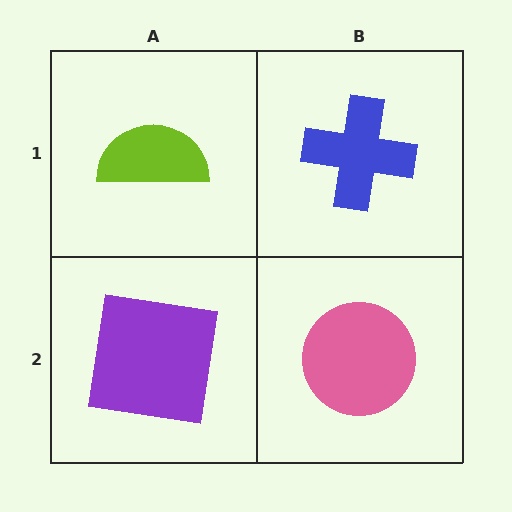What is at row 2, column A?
A purple square.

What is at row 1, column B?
A blue cross.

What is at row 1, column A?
A lime semicircle.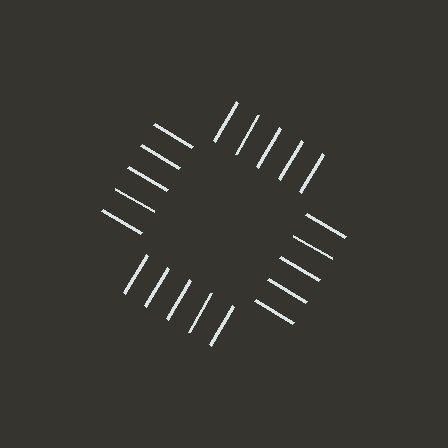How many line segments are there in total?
20 — 5 along each of the 4 edges.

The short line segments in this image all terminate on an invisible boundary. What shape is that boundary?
An illusory square — the line segments terminate on its edges but no continuous stroke is drawn.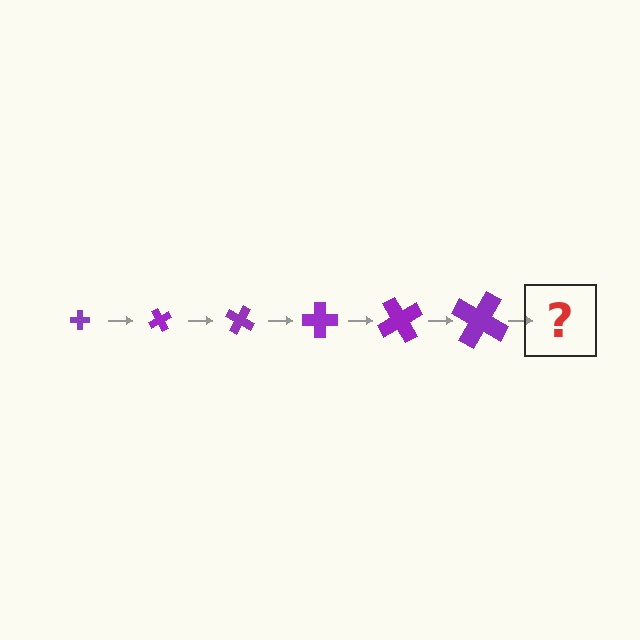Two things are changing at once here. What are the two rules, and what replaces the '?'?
The two rules are that the cross grows larger each step and it rotates 60 degrees each step. The '?' should be a cross, larger than the previous one and rotated 360 degrees from the start.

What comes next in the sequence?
The next element should be a cross, larger than the previous one and rotated 360 degrees from the start.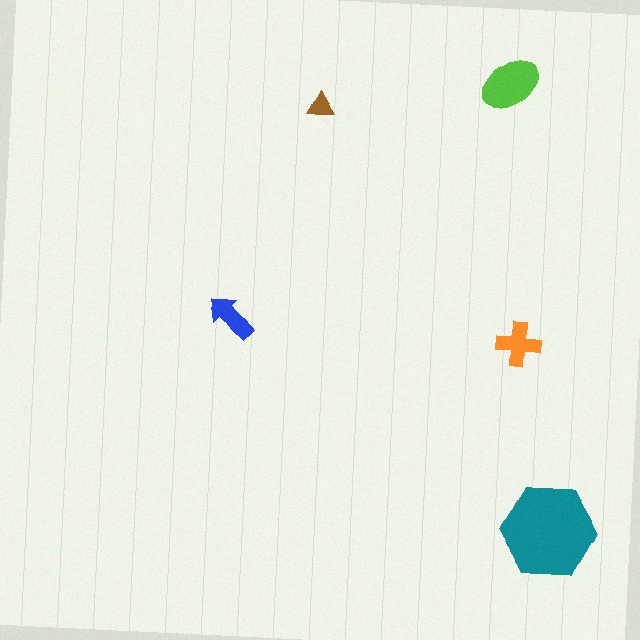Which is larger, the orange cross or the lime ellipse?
The lime ellipse.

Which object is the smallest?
The brown triangle.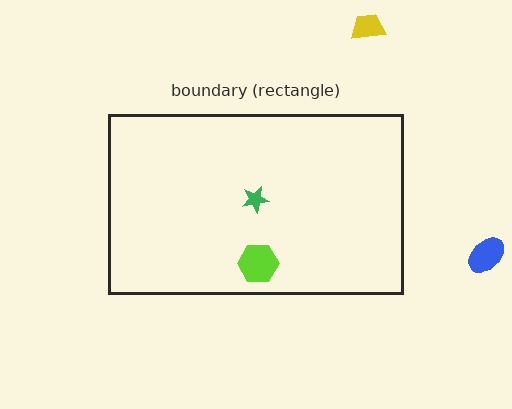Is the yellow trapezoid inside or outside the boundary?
Outside.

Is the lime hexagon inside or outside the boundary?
Inside.